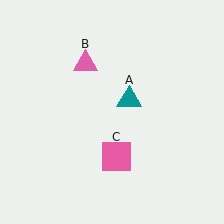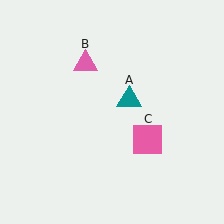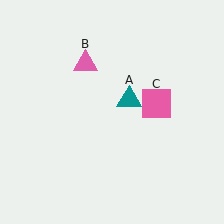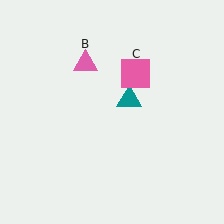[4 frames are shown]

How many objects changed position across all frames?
1 object changed position: pink square (object C).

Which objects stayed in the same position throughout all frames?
Teal triangle (object A) and pink triangle (object B) remained stationary.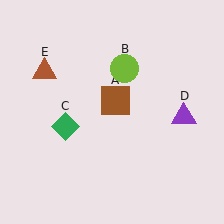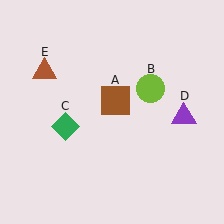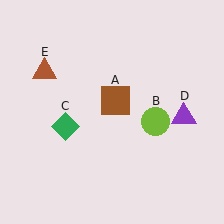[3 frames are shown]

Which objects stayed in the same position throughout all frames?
Brown square (object A) and green diamond (object C) and purple triangle (object D) and brown triangle (object E) remained stationary.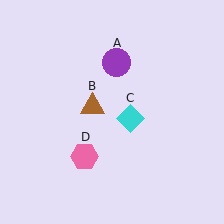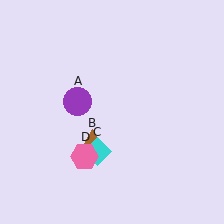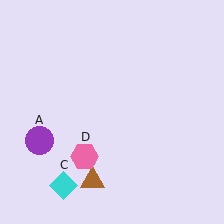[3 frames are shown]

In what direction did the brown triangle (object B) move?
The brown triangle (object B) moved down.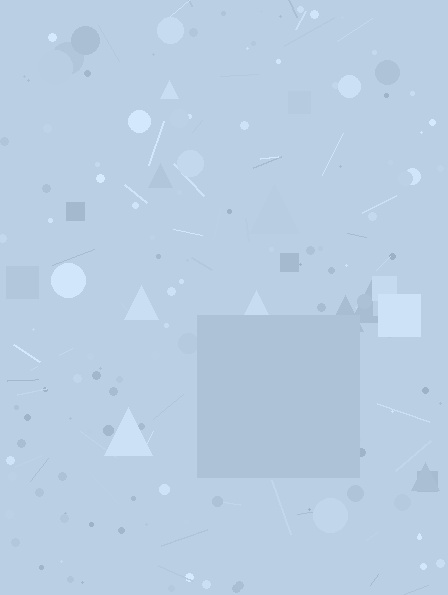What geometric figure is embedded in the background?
A square is embedded in the background.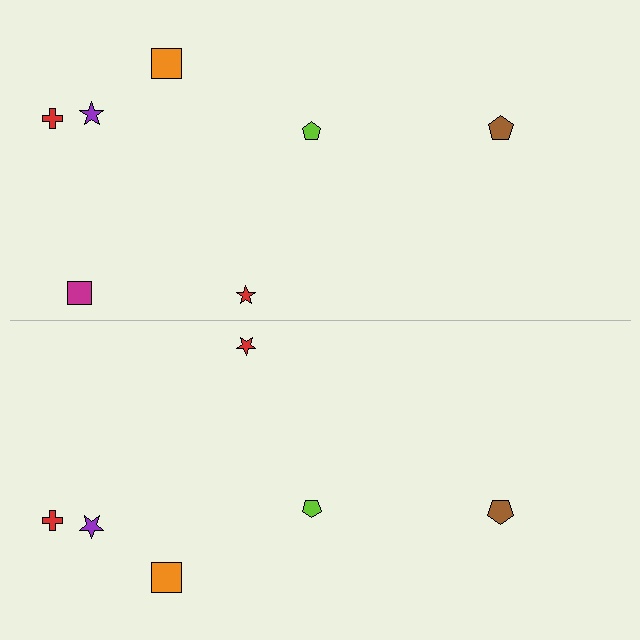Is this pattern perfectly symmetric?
No, the pattern is not perfectly symmetric. A magenta square is missing from the bottom side.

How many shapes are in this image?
There are 13 shapes in this image.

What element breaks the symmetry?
A magenta square is missing from the bottom side.